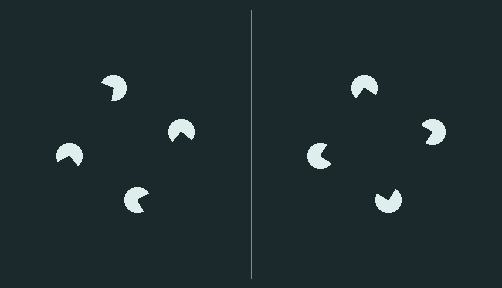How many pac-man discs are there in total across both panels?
8 — 4 on each side.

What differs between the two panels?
The pac-man discs are positioned identically on both sides; only the wedge orientations differ. On the right they align to a square; on the left they are misaligned.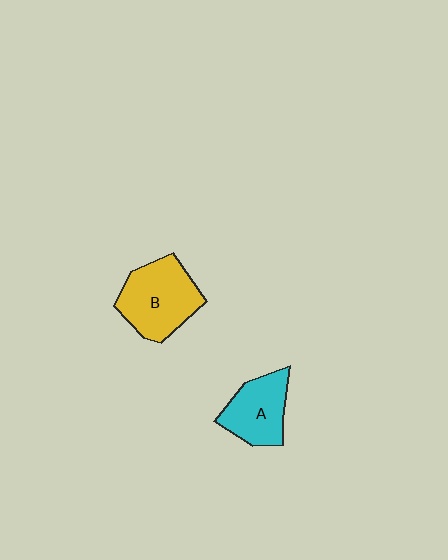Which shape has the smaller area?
Shape A (cyan).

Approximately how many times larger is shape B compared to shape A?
Approximately 1.3 times.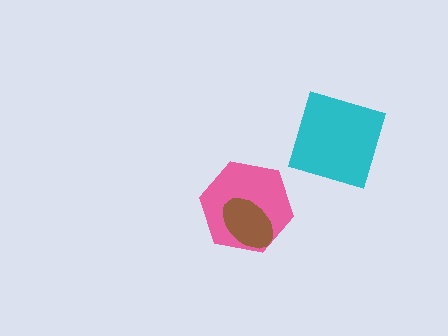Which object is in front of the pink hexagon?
The brown ellipse is in front of the pink hexagon.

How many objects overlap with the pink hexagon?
1 object overlaps with the pink hexagon.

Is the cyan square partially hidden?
No, no other shape covers it.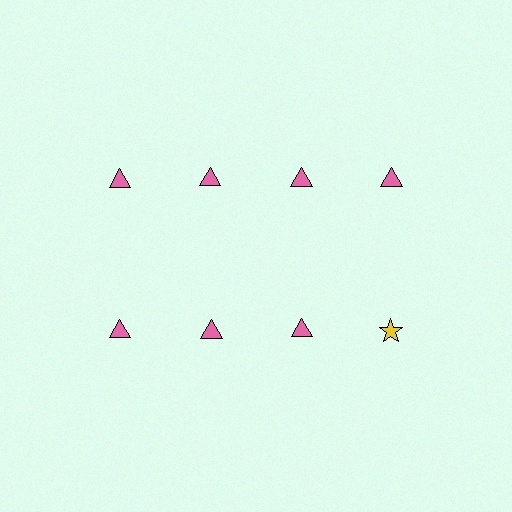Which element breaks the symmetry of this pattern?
The yellow star in the second row, second from right column breaks the symmetry. All other shapes are pink triangles.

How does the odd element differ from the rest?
It differs in both color (yellow instead of pink) and shape (star instead of triangle).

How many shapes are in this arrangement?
There are 8 shapes arranged in a grid pattern.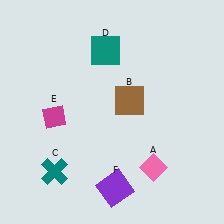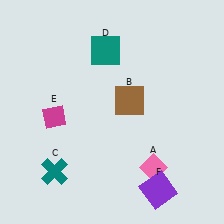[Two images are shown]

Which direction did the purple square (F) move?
The purple square (F) moved right.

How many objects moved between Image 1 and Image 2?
1 object moved between the two images.